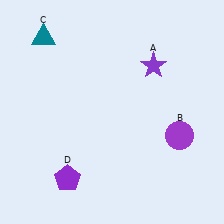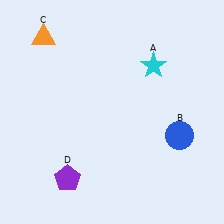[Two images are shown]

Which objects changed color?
A changed from purple to cyan. B changed from purple to blue. C changed from teal to orange.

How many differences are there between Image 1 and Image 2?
There are 3 differences between the two images.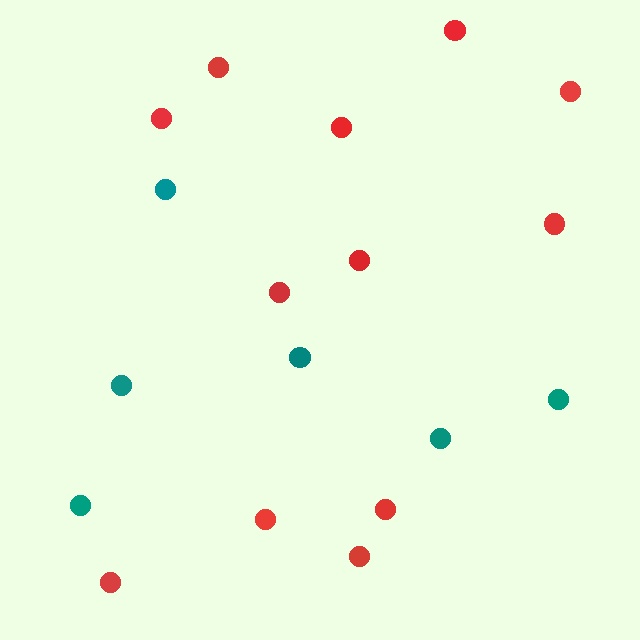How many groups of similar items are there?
There are 2 groups: one group of red circles (12) and one group of teal circles (6).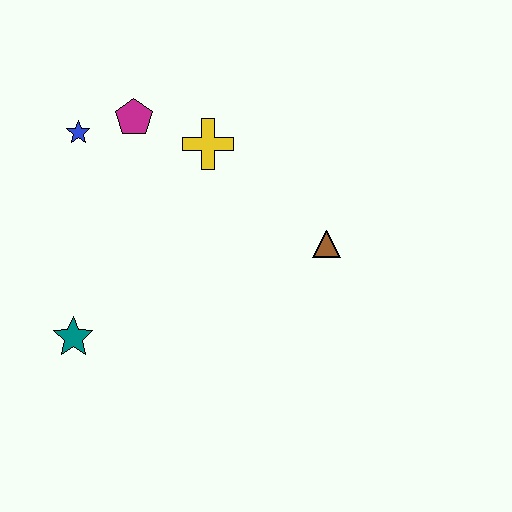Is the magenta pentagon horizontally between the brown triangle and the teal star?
Yes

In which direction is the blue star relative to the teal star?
The blue star is above the teal star.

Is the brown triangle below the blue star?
Yes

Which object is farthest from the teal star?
The brown triangle is farthest from the teal star.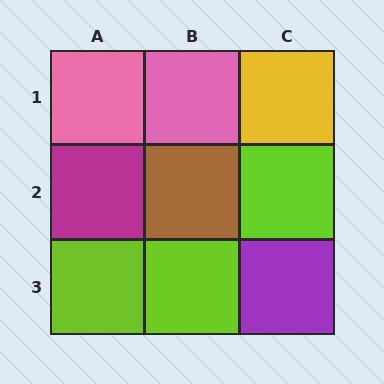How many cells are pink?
2 cells are pink.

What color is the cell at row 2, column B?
Brown.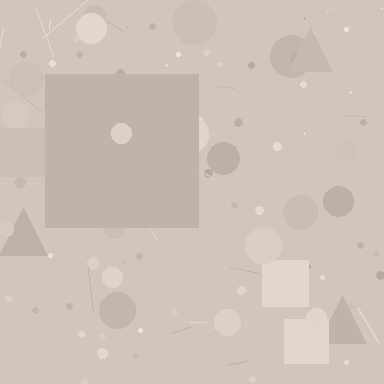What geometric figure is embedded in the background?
A square is embedded in the background.